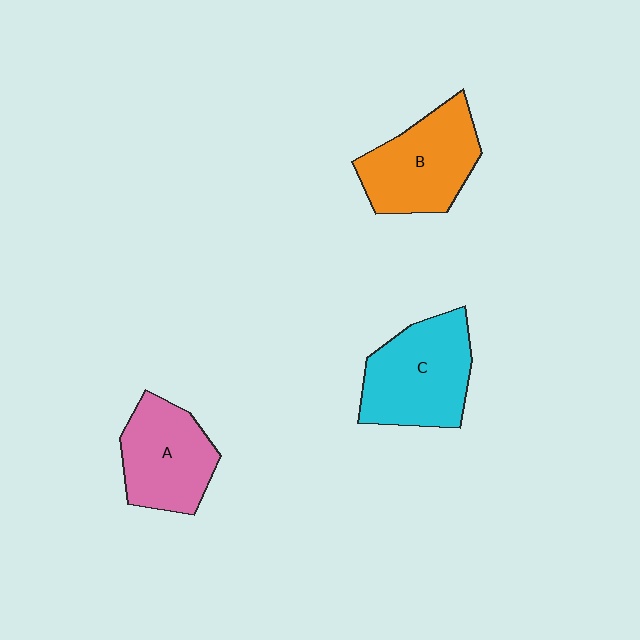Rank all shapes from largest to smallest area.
From largest to smallest: C (cyan), B (orange), A (pink).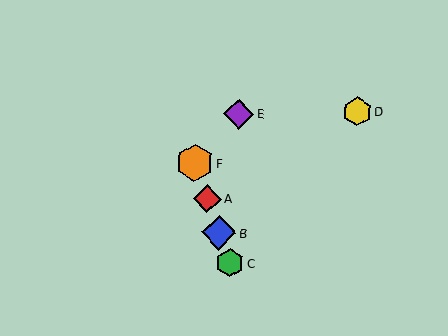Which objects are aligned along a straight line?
Objects A, B, C, F are aligned along a straight line.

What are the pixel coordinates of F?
Object F is at (195, 163).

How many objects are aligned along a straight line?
4 objects (A, B, C, F) are aligned along a straight line.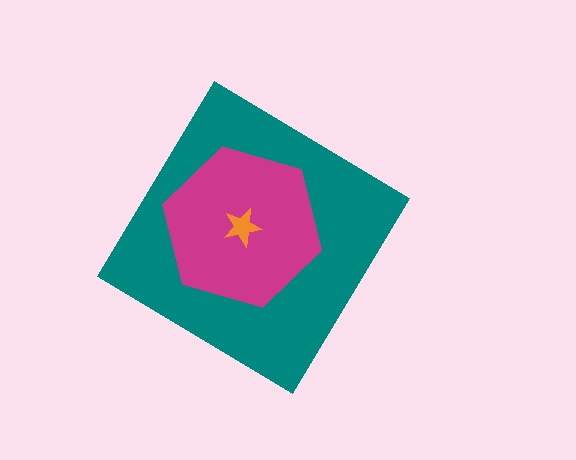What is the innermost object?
The orange star.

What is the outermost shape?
The teal diamond.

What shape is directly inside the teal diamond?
The magenta hexagon.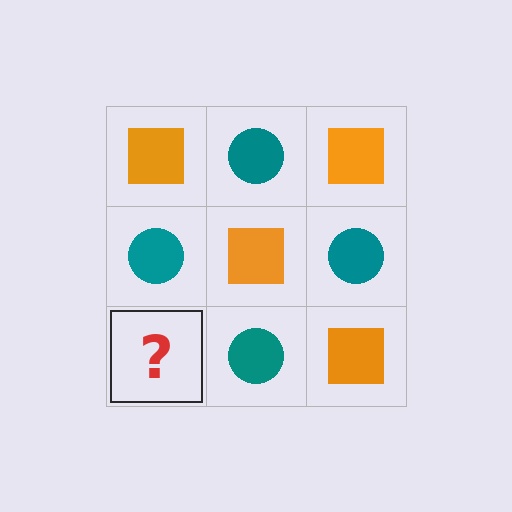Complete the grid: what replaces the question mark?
The question mark should be replaced with an orange square.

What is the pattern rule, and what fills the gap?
The rule is that it alternates orange square and teal circle in a checkerboard pattern. The gap should be filled with an orange square.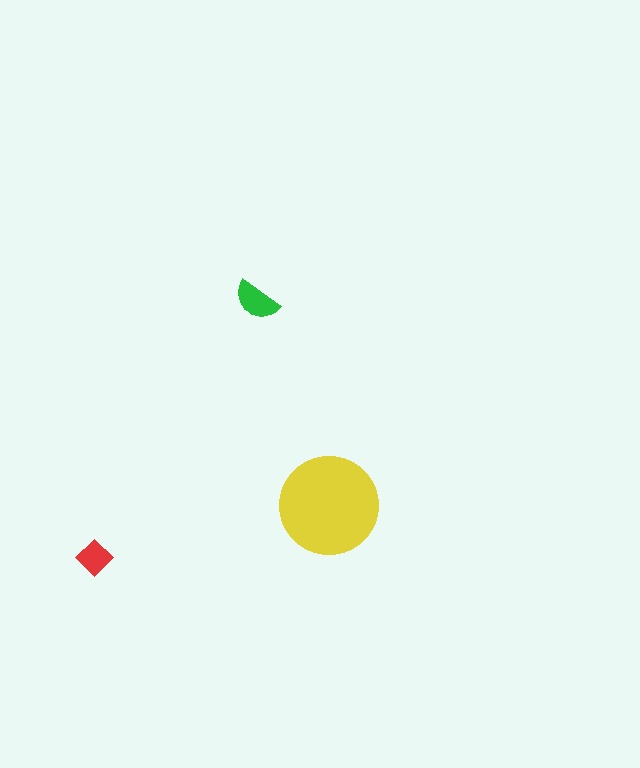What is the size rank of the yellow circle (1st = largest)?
1st.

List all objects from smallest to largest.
The red diamond, the green semicircle, the yellow circle.